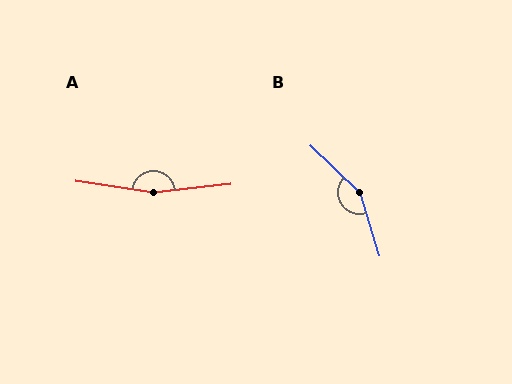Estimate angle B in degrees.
Approximately 151 degrees.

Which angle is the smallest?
B, at approximately 151 degrees.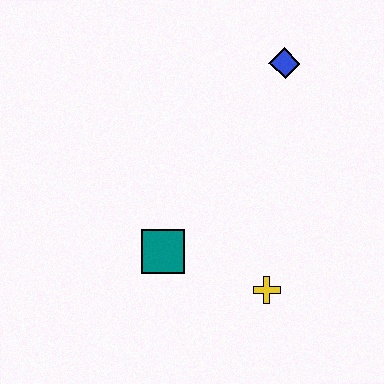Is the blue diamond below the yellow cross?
No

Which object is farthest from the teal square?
The blue diamond is farthest from the teal square.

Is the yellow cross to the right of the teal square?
Yes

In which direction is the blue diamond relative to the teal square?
The blue diamond is above the teal square.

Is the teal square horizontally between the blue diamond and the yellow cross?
No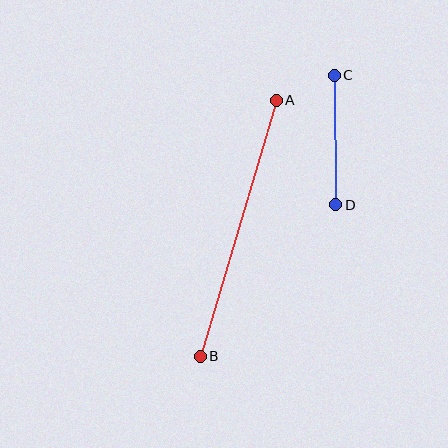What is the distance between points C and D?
The distance is approximately 130 pixels.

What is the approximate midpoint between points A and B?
The midpoint is at approximately (238, 228) pixels.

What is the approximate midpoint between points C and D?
The midpoint is at approximately (335, 140) pixels.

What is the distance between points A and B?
The distance is approximately 267 pixels.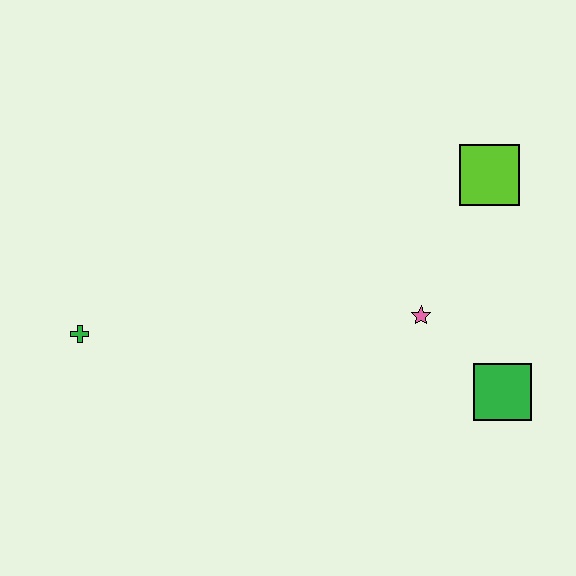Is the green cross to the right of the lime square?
No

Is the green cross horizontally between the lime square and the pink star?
No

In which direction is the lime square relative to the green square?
The lime square is above the green square.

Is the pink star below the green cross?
No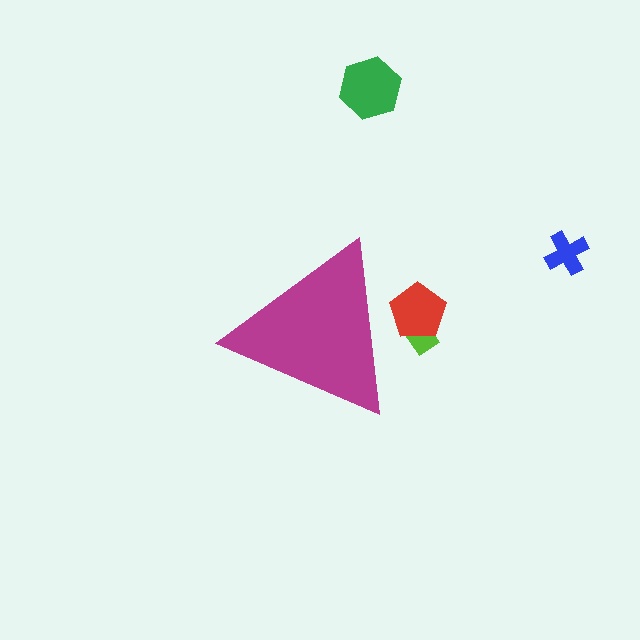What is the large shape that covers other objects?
A magenta triangle.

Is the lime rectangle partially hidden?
Yes, the lime rectangle is partially hidden behind the magenta triangle.